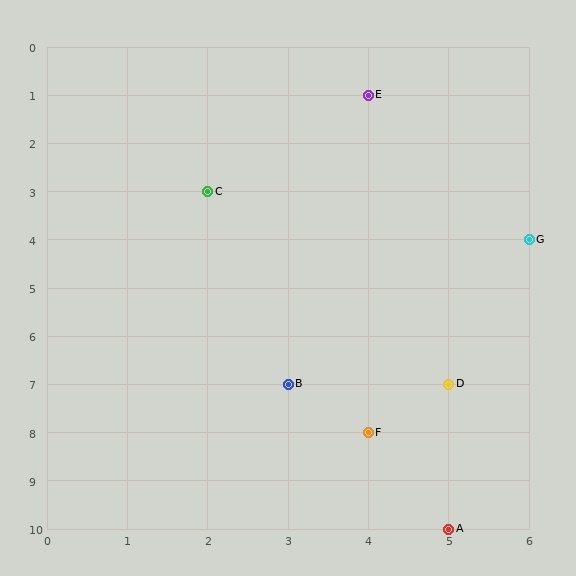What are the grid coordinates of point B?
Point B is at grid coordinates (3, 7).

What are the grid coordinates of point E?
Point E is at grid coordinates (4, 1).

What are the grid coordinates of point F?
Point F is at grid coordinates (4, 8).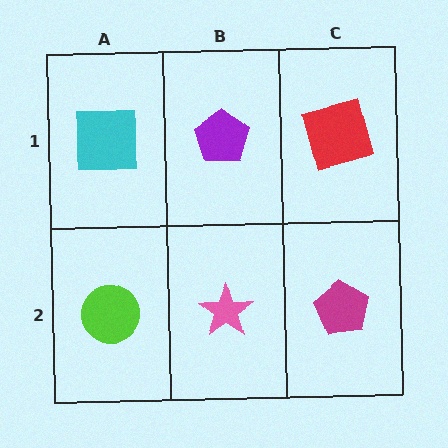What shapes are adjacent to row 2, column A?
A cyan square (row 1, column A), a pink star (row 2, column B).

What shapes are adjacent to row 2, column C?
A red square (row 1, column C), a pink star (row 2, column B).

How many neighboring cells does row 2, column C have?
2.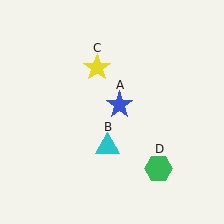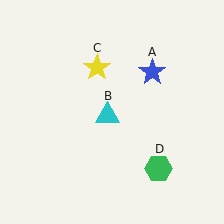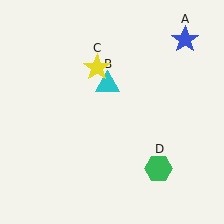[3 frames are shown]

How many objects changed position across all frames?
2 objects changed position: blue star (object A), cyan triangle (object B).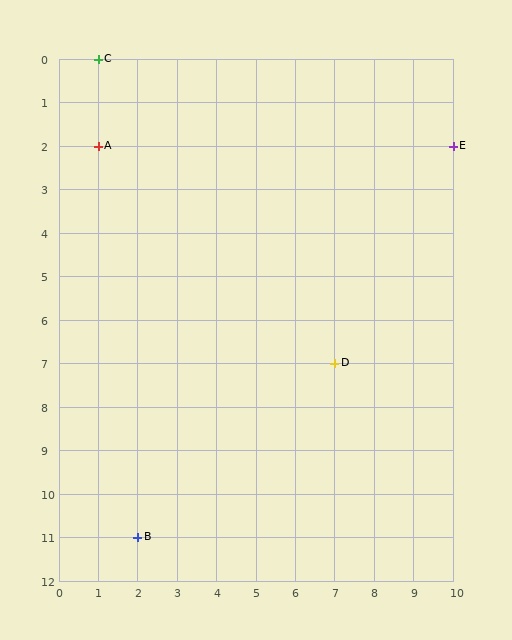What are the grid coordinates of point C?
Point C is at grid coordinates (1, 0).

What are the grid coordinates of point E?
Point E is at grid coordinates (10, 2).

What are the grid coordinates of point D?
Point D is at grid coordinates (7, 7).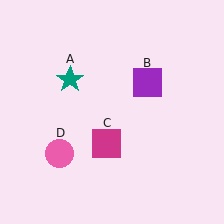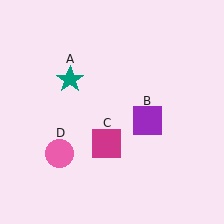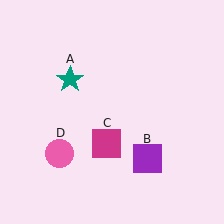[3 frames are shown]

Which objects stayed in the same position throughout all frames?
Teal star (object A) and magenta square (object C) and pink circle (object D) remained stationary.